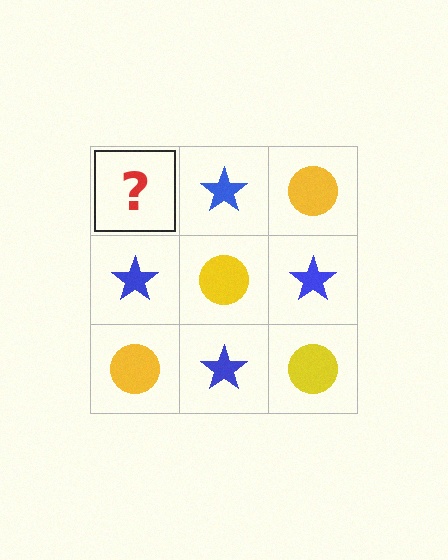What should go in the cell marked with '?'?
The missing cell should contain a yellow circle.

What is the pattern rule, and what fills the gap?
The rule is that it alternates yellow circle and blue star in a checkerboard pattern. The gap should be filled with a yellow circle.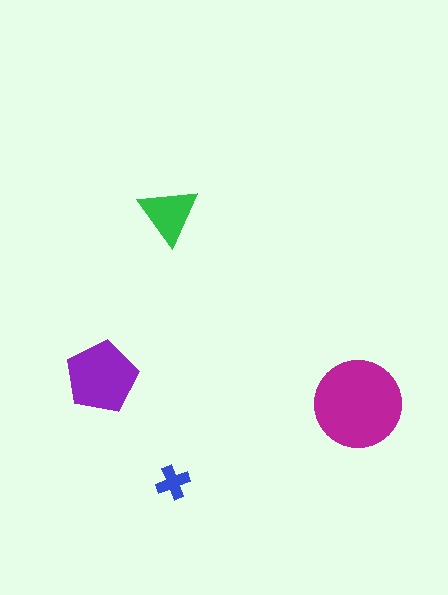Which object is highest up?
The green triangle is topmost.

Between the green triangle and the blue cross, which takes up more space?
The green triangle.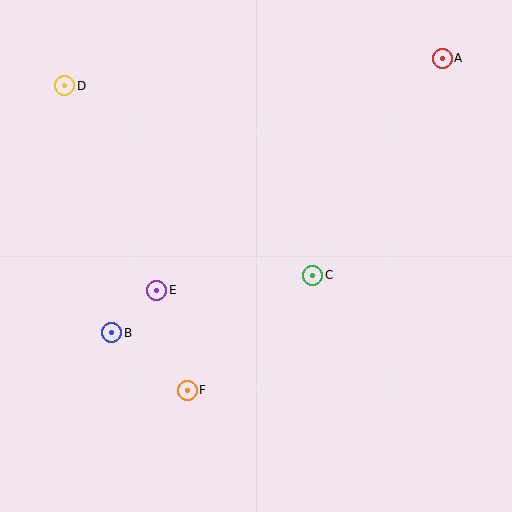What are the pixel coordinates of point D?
Point D is at (65, 86).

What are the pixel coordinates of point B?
Point B is at (112, 333).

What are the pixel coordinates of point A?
Point A is at (442, 58).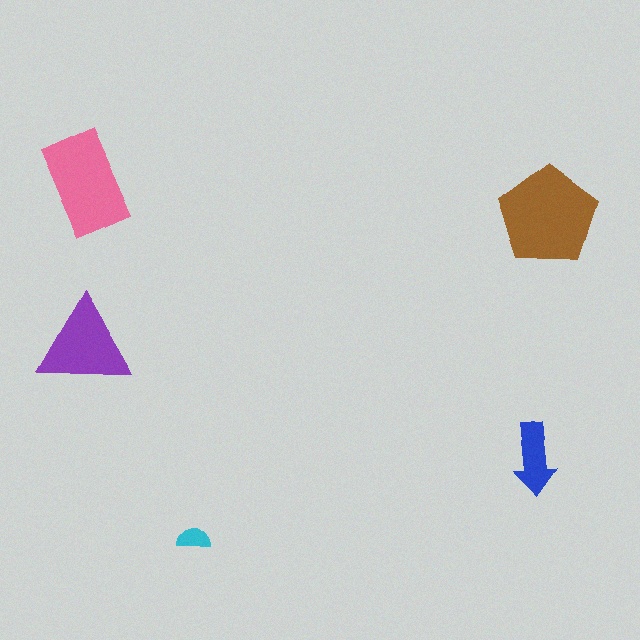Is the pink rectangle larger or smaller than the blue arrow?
Larger.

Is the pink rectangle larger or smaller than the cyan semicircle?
Larger.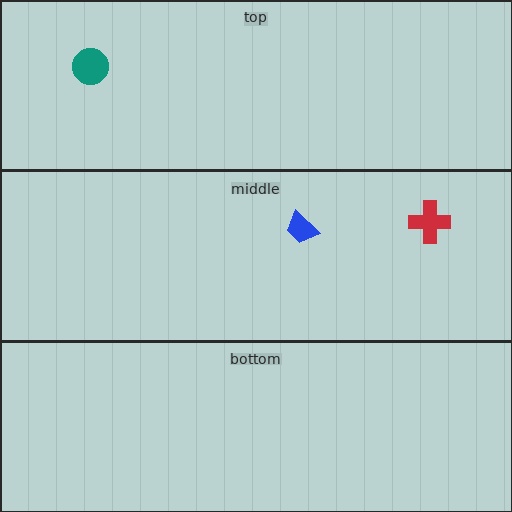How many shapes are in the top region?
1.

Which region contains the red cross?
The middle region.